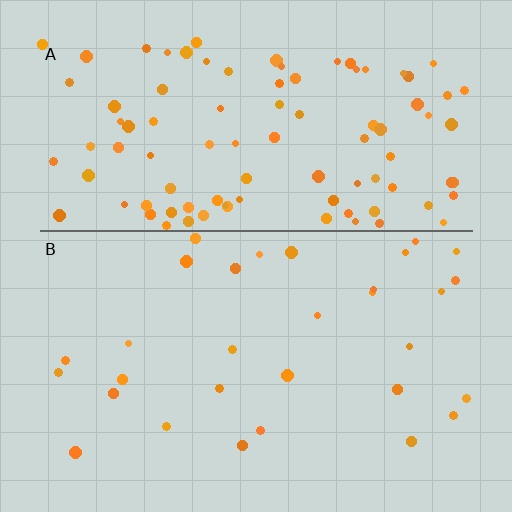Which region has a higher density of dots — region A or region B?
A (the top).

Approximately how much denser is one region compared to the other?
Approximately 3.2× — region A over region B.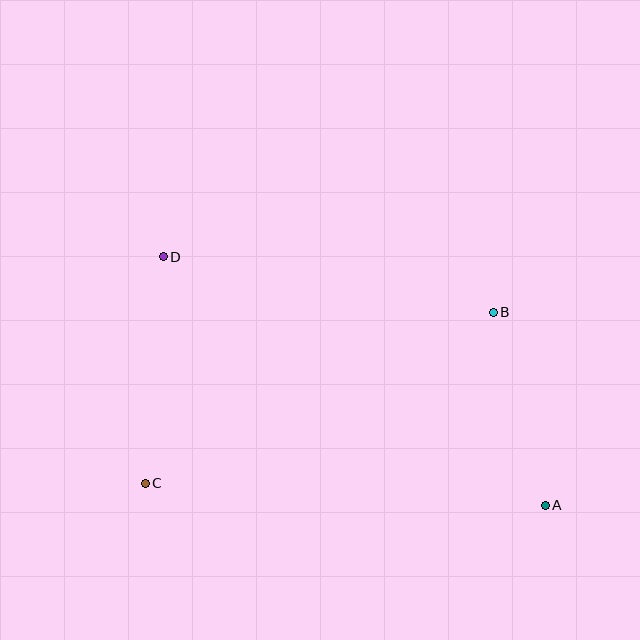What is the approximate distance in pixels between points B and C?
The distance between B and C is approximately 388 pixels.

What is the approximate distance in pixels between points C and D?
The distance between C and D is approximately 227 pixels.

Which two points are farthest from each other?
Points A and D are farthest from each other.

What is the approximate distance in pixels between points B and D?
The distance between B and D is approximately 335 pixels.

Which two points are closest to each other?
Points A and B are closest to each other.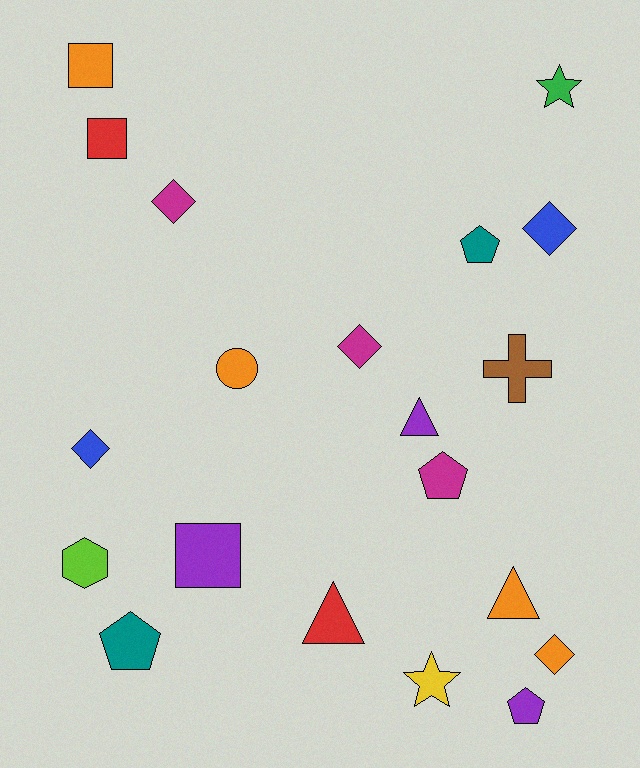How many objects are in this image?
There are 20 objects.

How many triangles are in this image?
There are 3 triangles.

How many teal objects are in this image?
There are 2 teal objects.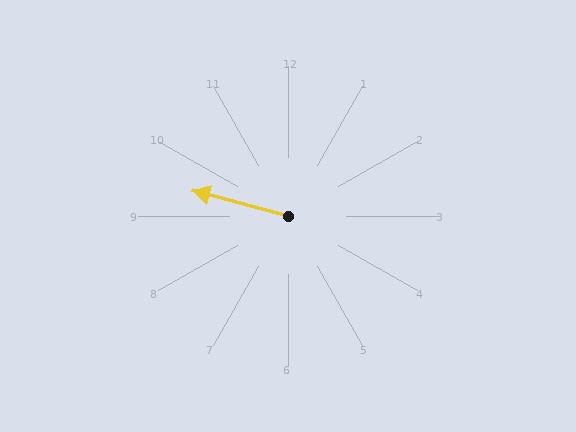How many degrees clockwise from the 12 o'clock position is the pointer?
Approximately 285 degrees.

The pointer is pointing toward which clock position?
Roughly 10 o'clock.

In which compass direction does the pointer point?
West.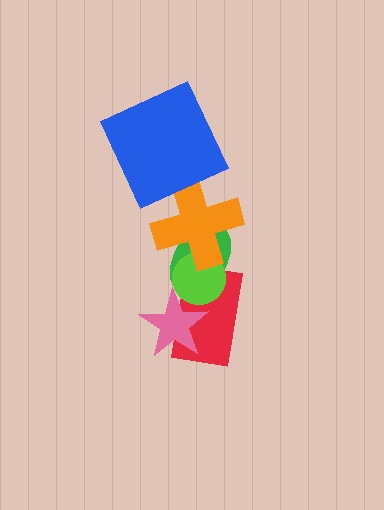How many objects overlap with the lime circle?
4 objects overlap with the lime circle.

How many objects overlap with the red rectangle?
3 objects overlap with the red rectangle.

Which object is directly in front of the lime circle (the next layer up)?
The orange cross is directly in front of the lime circle.